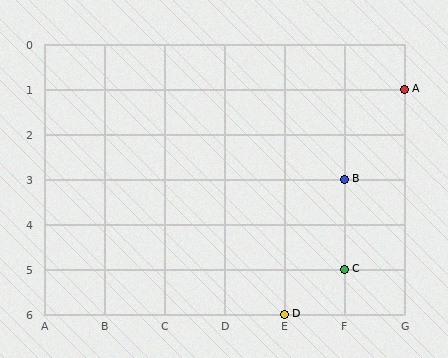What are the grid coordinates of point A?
Point A is at grid coordinates (G, 1).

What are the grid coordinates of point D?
Point D is at grid coordinates (E, 6).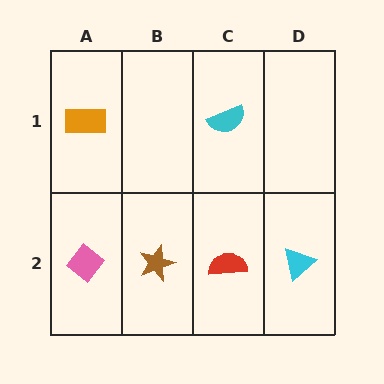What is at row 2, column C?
A red semicircle.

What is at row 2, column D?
A cyan triangle.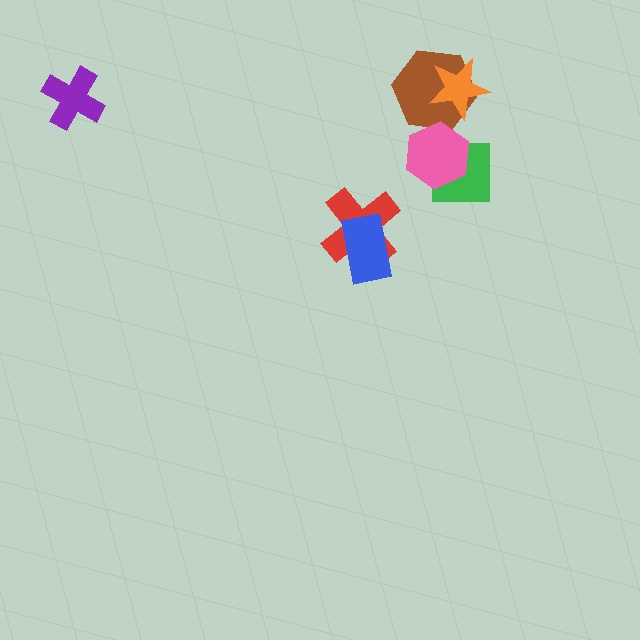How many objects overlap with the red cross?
1 object overlaps with the red cross.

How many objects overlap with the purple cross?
0 objects overlap with the purple cross.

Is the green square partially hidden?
Yes, it is partially covered by another shape.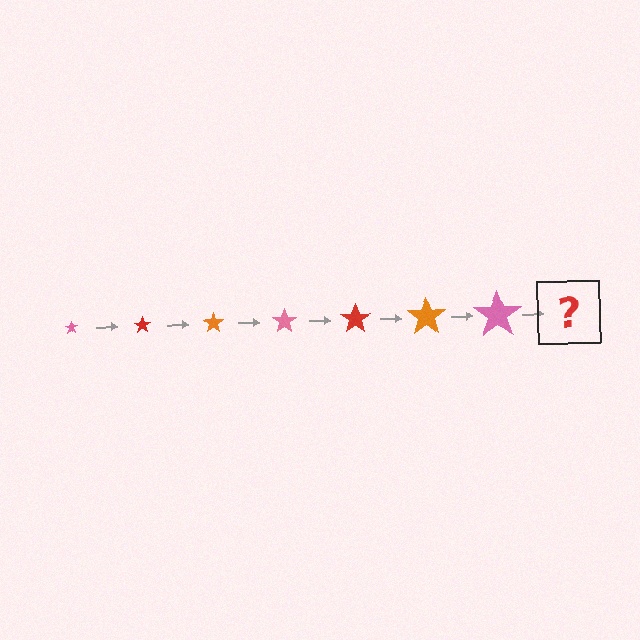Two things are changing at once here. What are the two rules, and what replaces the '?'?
The two rules are that the star grows larger each step and the color cycles through pink, red, and orange. The '?' should be a red star, larger than the previous one.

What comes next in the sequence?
The next element should be a red star, larger than the previous one.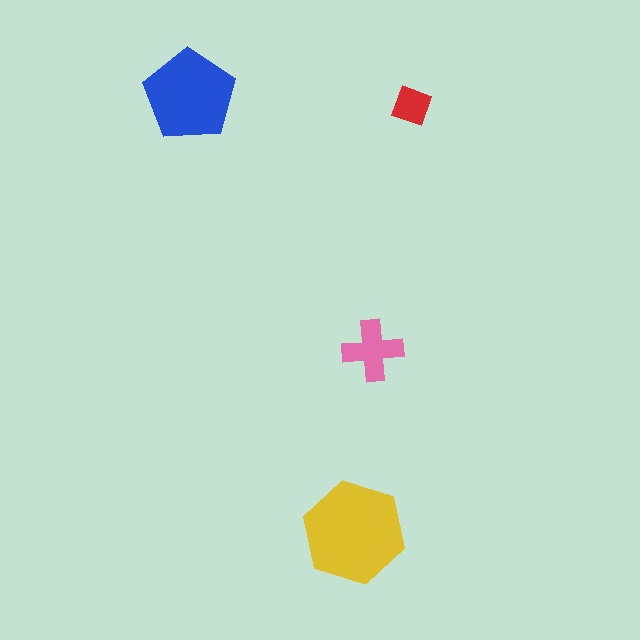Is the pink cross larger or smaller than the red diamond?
Larger.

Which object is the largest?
The yellow hexagon.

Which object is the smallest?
The red diamond.